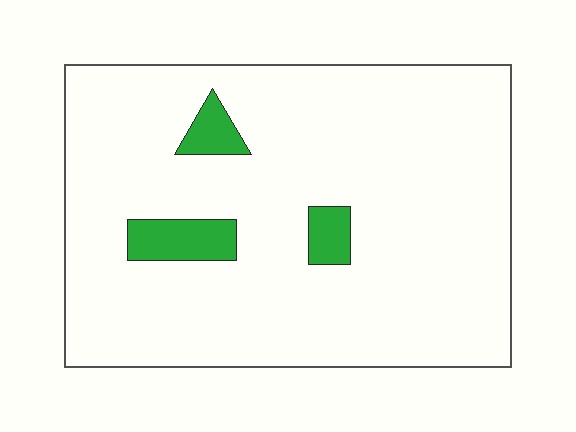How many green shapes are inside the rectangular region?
3.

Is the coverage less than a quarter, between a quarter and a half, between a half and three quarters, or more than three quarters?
Less than a quarter.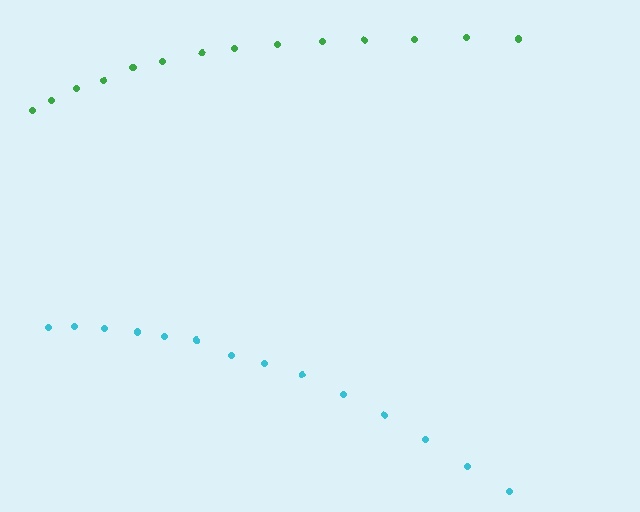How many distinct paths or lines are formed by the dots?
There are 2 distinct paths.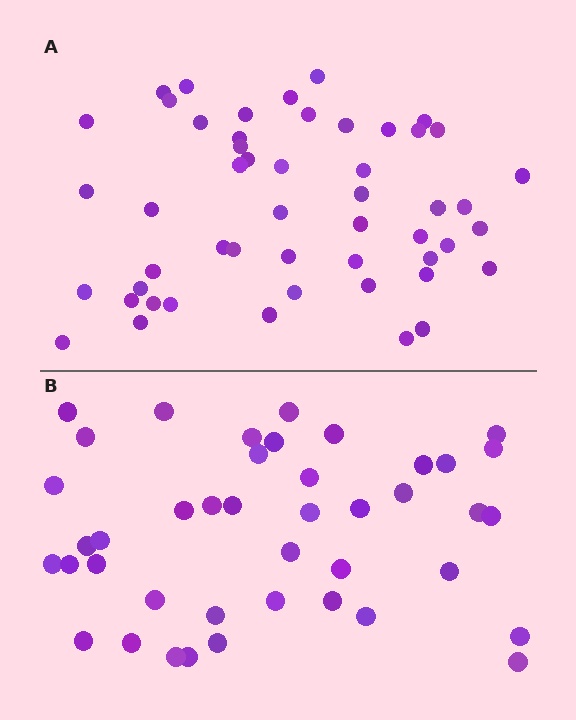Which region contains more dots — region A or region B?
Region A (the top region) has more dots.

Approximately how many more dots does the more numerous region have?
Region A has roughly 8 or so more dots than region B.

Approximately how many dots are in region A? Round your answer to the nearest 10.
About 50 dots. (The exact count is 51, which rounds to 50.)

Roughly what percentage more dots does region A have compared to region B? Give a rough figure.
About 20% more.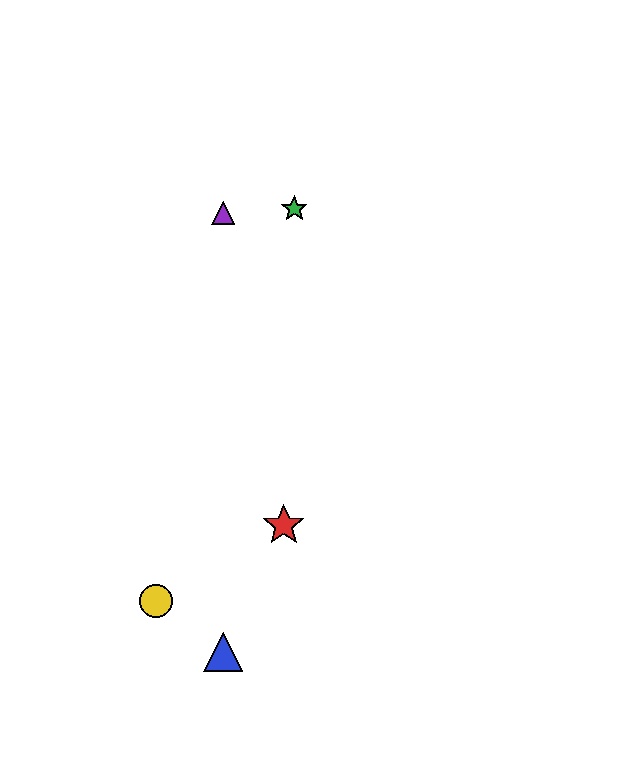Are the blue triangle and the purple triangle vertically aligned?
Yes, both are at x≈223.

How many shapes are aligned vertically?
2 shapes (the blue triangle, the purple triangle) are aligned vertically.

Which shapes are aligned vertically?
The blue triangle, the purple triangle are aligned vertically.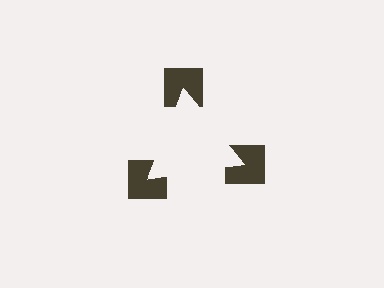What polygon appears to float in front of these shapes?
An illusory triangle — its edges are inferred from the aligned wedge cuts in the notched squares, not physically drawn.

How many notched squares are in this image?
There are 3 — one at each vertex of the illusory triangle.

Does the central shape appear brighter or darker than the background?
It typically appears slightly brighter than the background, even though no actual brightness change is drawn.